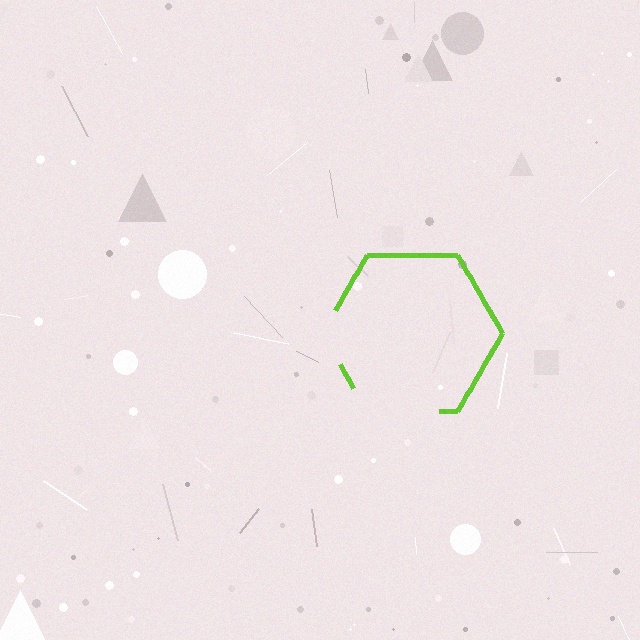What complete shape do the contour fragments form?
The contour fragments form a hexagon.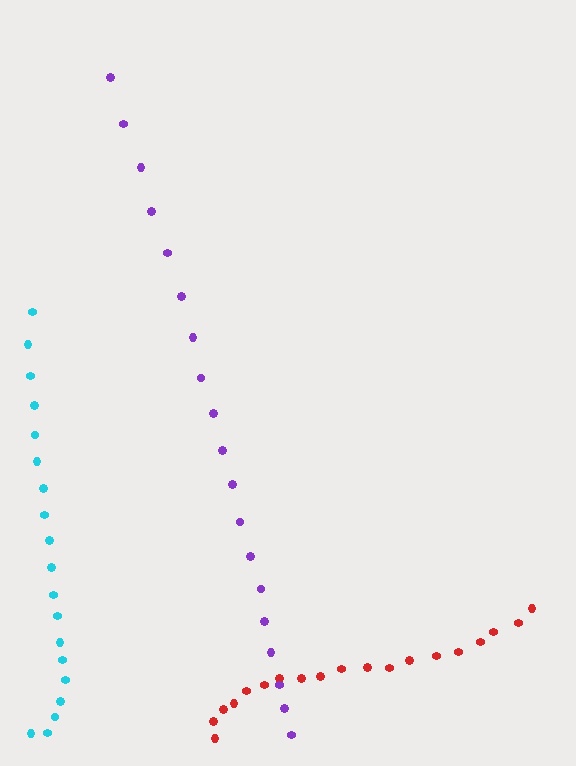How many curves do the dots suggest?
There are 3 distinct paths.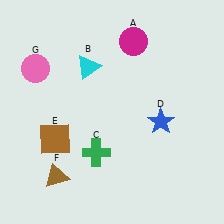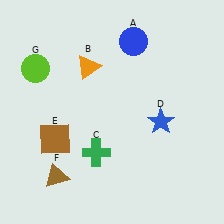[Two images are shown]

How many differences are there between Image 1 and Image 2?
There are 3 differences between the two images.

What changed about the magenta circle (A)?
In Image 1, A is magenta. In Image 2, it changed to blue.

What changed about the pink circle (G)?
In Image 1, G is pink. In Image 2, it changed to lime.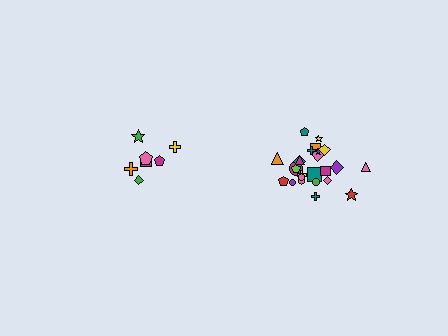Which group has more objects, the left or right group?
The right group.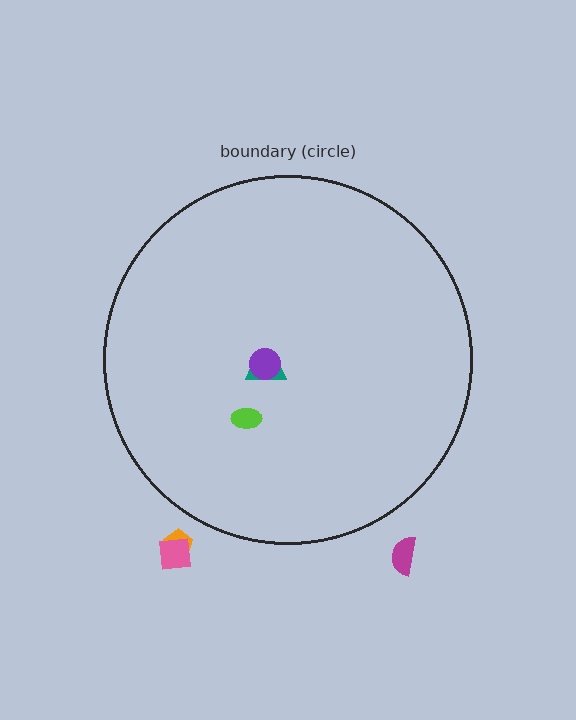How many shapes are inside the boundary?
3 inside, 3 outside.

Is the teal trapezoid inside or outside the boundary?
Inside.